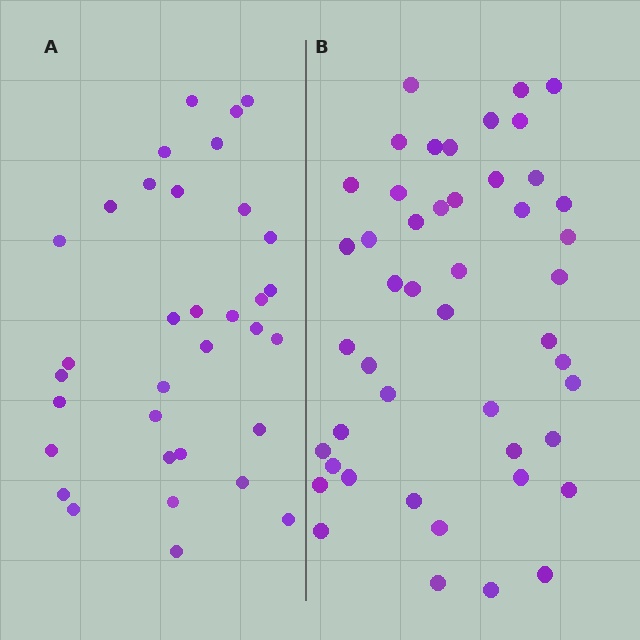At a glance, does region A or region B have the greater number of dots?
Region B (the right region) has more dots.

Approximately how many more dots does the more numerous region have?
Region B has approximately 15 more dots than region A.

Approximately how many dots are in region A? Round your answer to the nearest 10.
About 30 dots. (The exact count is 34, which rounds to 30.)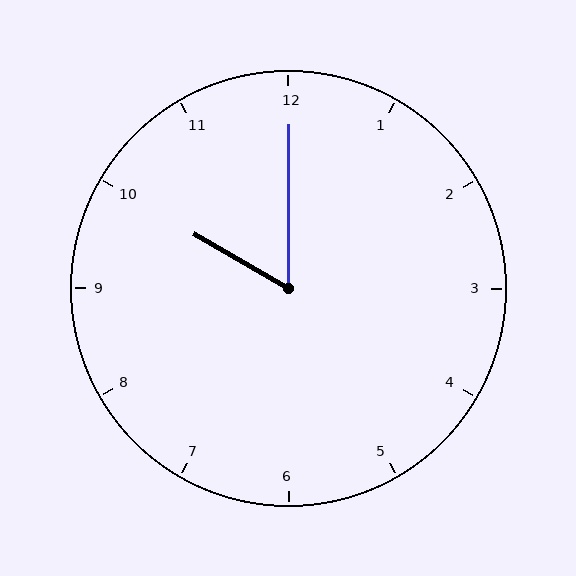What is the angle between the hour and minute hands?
Approximately 60 degrees.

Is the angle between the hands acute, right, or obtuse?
It is acute.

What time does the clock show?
10:00.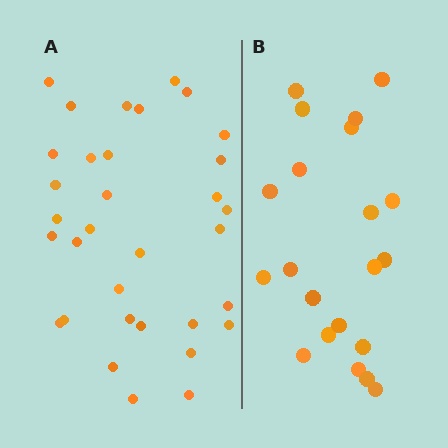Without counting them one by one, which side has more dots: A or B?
Region A (the left region) has more dots.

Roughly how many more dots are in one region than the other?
Region A has roughly 12 or so more dots than region B.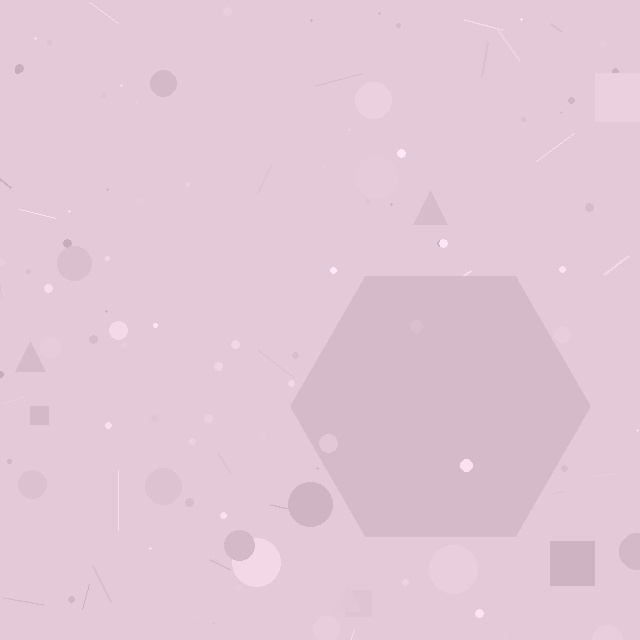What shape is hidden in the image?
A hexagon is hidden in the image.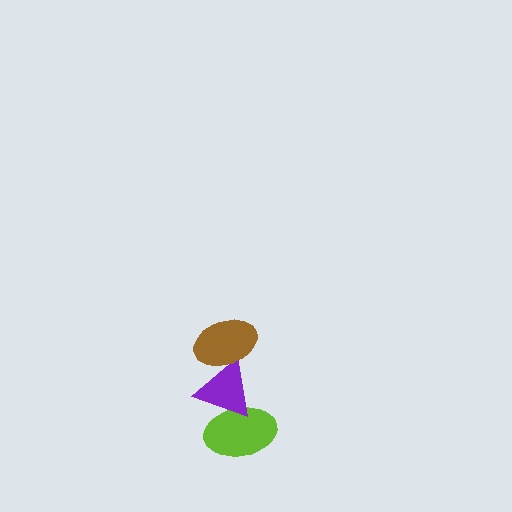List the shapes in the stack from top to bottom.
From top to bottom: the brown ellipse, the purple triangle, the lime ellipse.